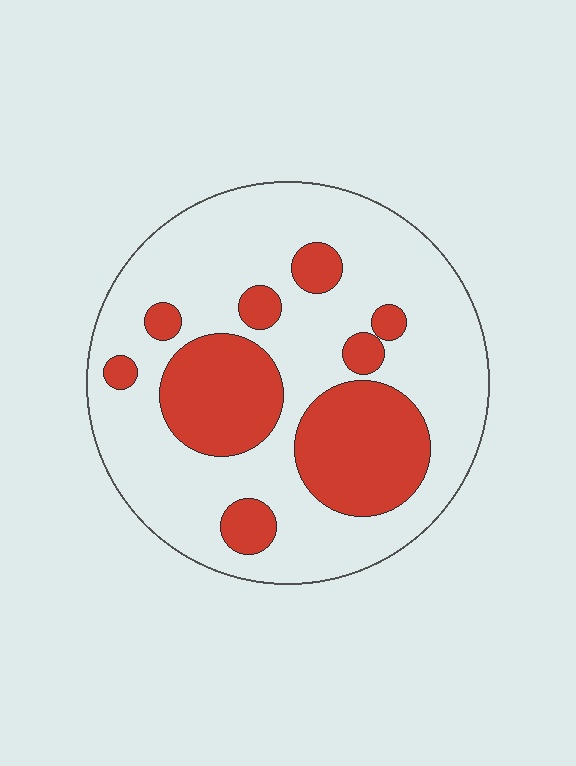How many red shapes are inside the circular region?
9.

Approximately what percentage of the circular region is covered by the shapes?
Approximately 30%.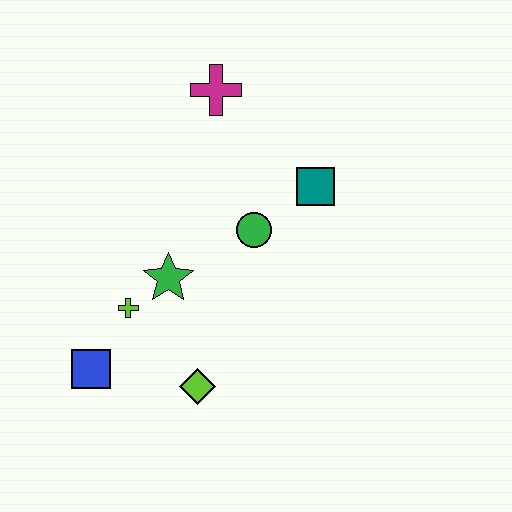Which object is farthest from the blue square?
The magenta cross is farthest from the blue square.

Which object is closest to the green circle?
The teal square is closest to the green circle.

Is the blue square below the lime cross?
Yes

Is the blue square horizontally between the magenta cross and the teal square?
No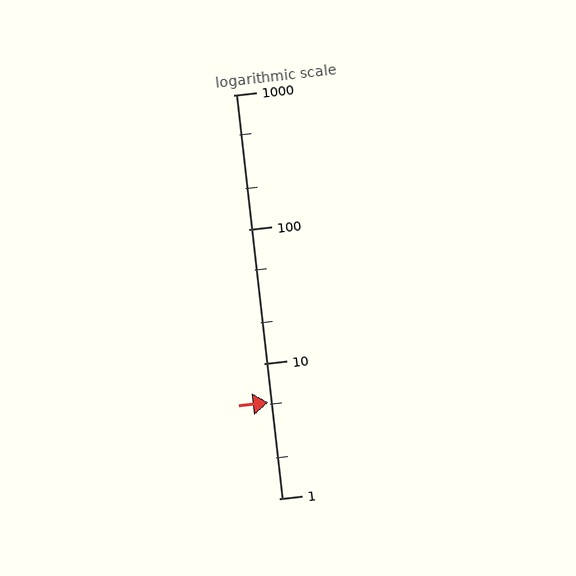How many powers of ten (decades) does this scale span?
The scale spans 3 decades, from 1 to 1000.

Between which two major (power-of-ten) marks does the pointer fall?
The pointer is between 1 and 10.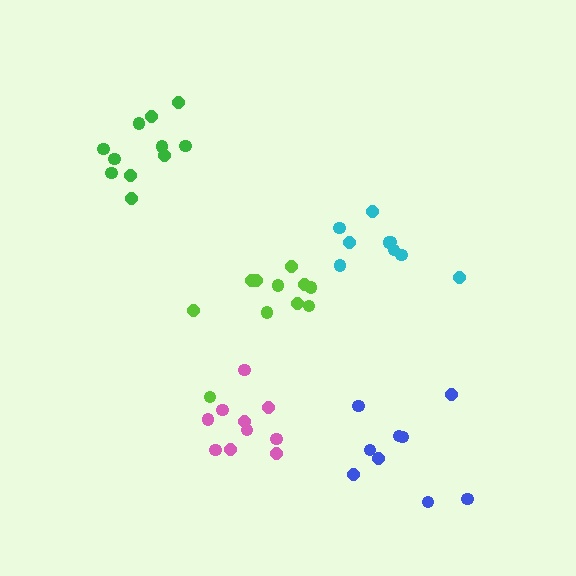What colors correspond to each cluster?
The clusters are colored: green, blue, pink, cyan, lime.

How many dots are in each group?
Group 1: 11 dots, Group 2: 9 dots, Group 3: 10 dots, Group 4: 9 dots, Group 5: 11 dots (50 total).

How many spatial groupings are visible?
There are 5 spatial groupings.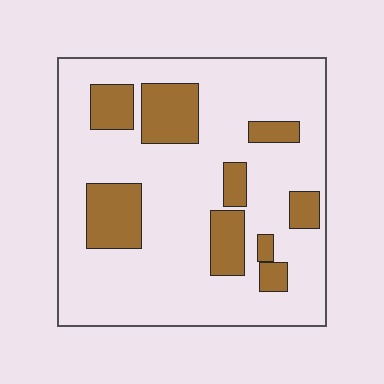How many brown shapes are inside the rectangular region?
9.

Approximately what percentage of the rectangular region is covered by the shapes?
Approximately 20%.